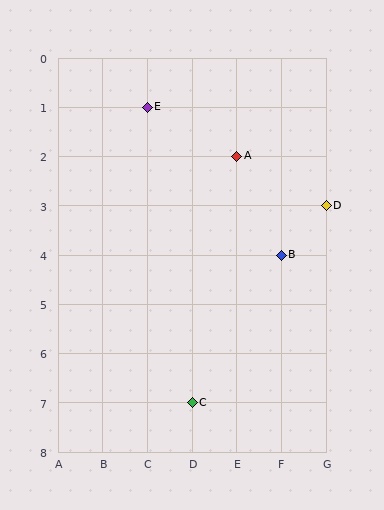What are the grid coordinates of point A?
Point A is at grid coordinates (E, 2).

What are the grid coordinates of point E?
Point E is at grid coordinates (C, 1).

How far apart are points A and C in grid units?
Points A and C are 1 column and 5 rows apart (about 5.1 grid units diagonally).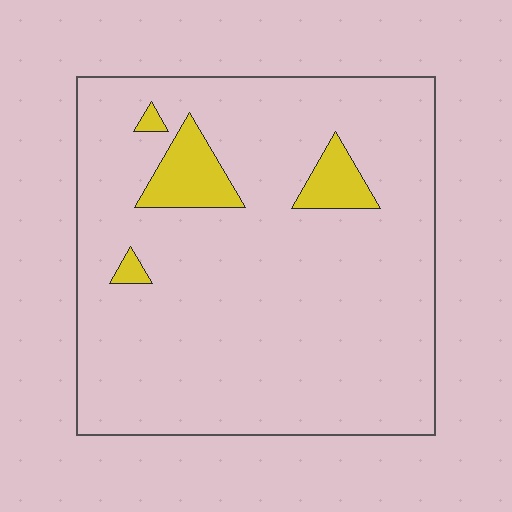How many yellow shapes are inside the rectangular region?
4.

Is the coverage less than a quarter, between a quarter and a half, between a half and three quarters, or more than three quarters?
Less than a quarter.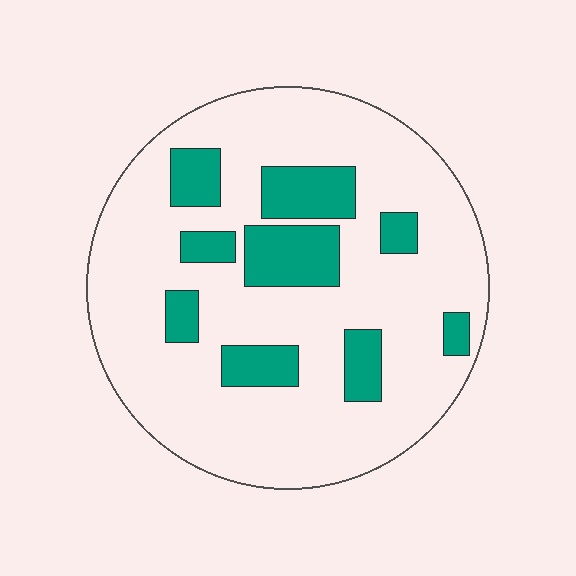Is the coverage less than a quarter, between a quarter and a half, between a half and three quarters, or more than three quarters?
Less than a quarter.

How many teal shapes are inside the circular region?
9.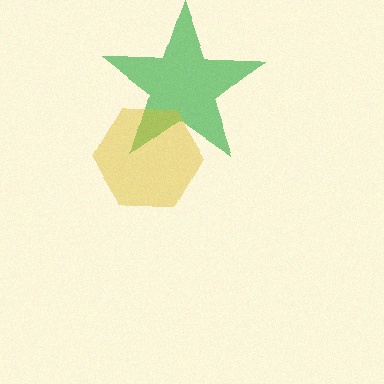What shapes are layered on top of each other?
The layered shapes are: a green star, a yellow hexagon.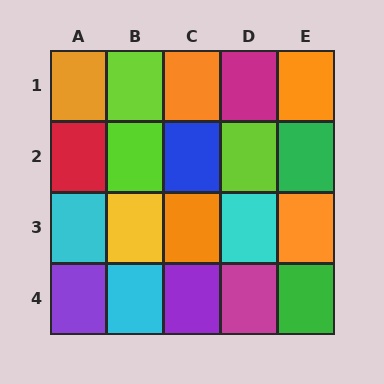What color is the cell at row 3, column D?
Cyan.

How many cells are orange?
5 cells are orange.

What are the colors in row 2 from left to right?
Red, lime, blue, lime, green.